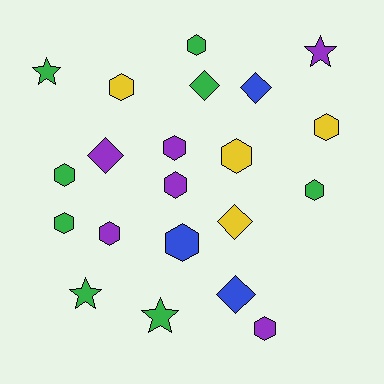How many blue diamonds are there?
There are 2 blue diamonds.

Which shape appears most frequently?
Hexagon, with 12 objects.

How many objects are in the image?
There are 21 objects.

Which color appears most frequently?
Green, with 8 objects.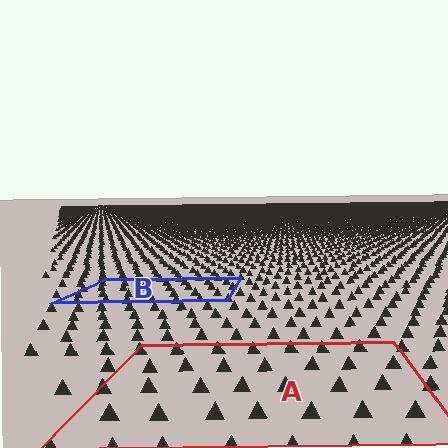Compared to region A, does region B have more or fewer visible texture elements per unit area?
Region B has more texture elements per unit area — they are packed more densely because it is farther away.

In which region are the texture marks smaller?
The texture marks are smaller in region B, because it is farther away.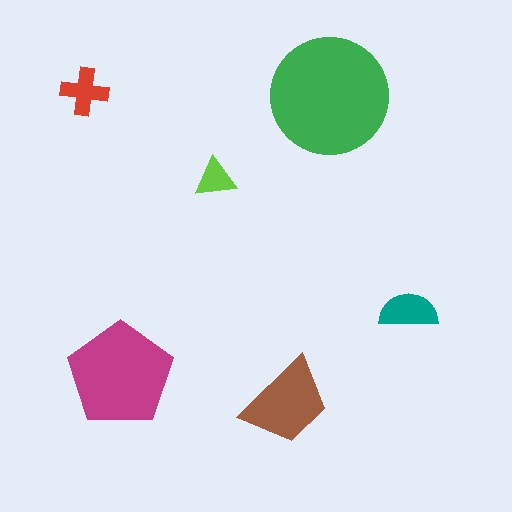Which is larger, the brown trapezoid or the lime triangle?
The brown trapezoid.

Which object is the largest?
The green circle.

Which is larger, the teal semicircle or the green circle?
The green circle.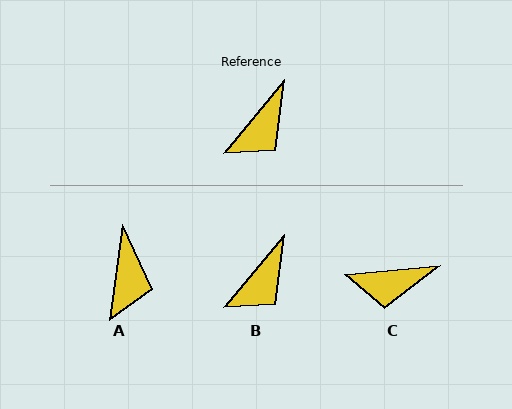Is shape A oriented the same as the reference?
No, it is off by about 32 degrees.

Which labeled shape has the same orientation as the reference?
B.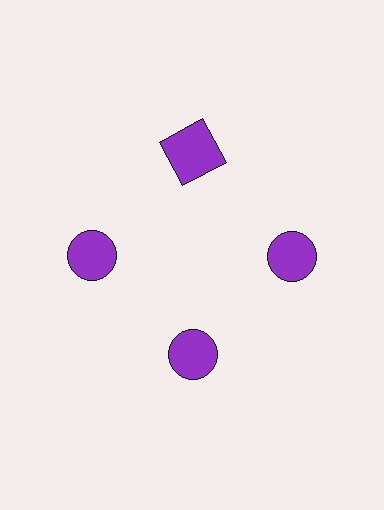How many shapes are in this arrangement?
There are 4 shapes arranged in a ring pattern.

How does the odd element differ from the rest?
It has a different shape: square instead of circle.